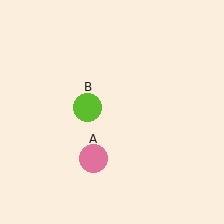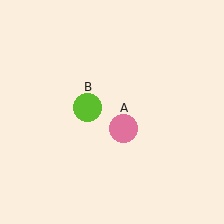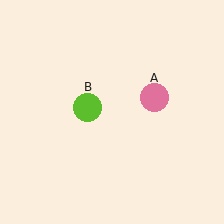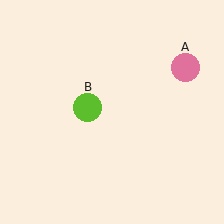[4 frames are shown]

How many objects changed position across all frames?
1 object changed position: pink circle (object A).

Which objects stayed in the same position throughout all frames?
Lime circle (object B) remained stationary.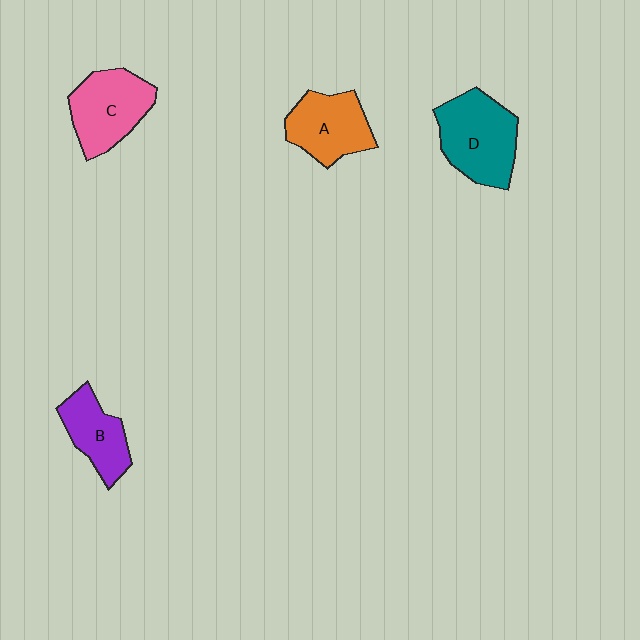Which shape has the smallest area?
Shape B (purple).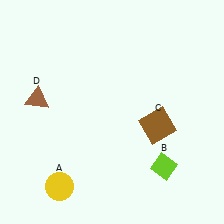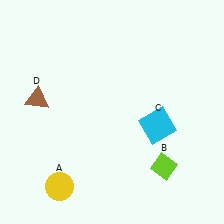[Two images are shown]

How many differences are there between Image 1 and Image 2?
There is 1 difference between the two images.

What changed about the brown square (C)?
In Image 1, C is brown. In Image 2, it changed to cyan.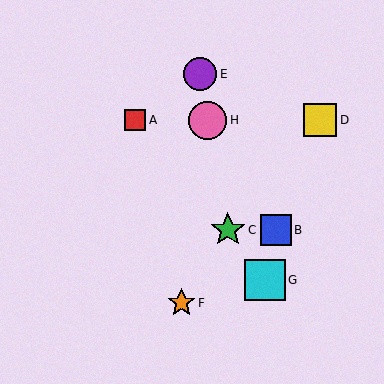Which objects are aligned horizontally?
Objects A, D, H are aligned horizontally.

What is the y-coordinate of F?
Object F is at y≈303.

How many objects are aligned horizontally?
3 objects (A, D, H) are aligned horizontally.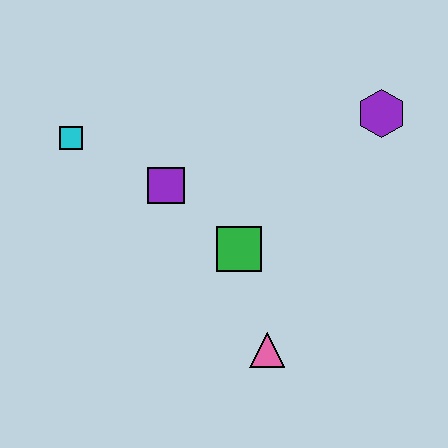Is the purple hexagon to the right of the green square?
Yes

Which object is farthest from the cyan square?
The purple hexagon is farthest from the cyan square.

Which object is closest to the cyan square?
The purple square is closest to the cyan square.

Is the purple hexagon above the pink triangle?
Yes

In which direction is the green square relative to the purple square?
The green square is to the right of the purple square.